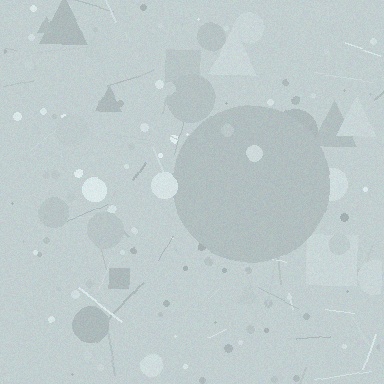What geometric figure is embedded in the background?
A circle is embedded in the background.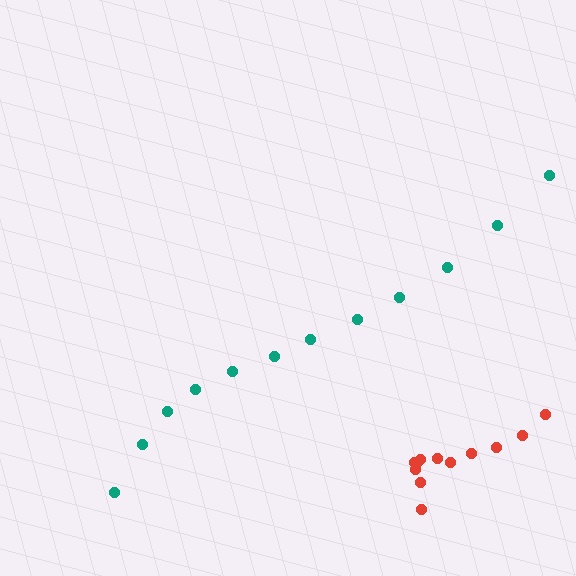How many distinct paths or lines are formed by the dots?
There are 2 distinct paths.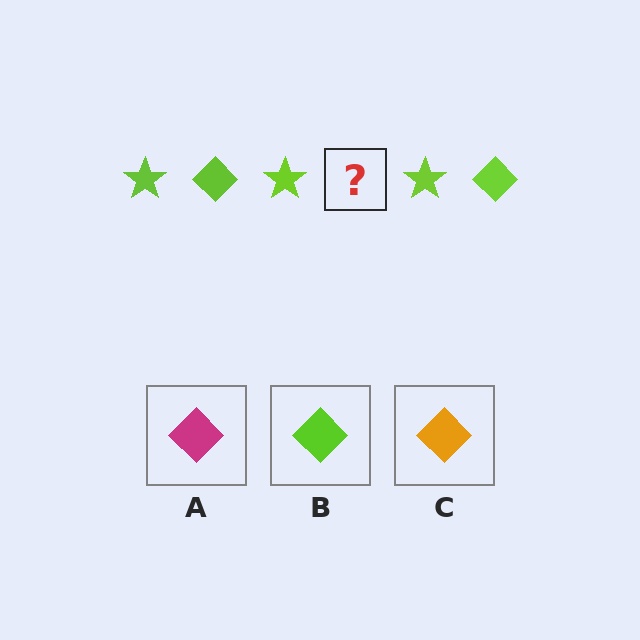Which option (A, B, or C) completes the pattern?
B.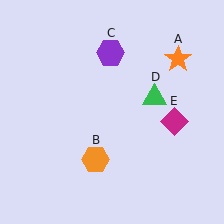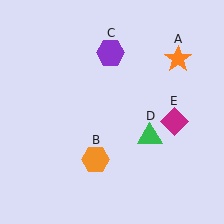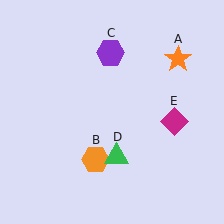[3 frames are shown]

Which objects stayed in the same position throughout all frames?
Orange star (object A) and orange hexagon (object B) and purple hexagon (object C) and magenta diamond (object E) remained stationary.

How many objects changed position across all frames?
1 object changed position: green triangle (object D).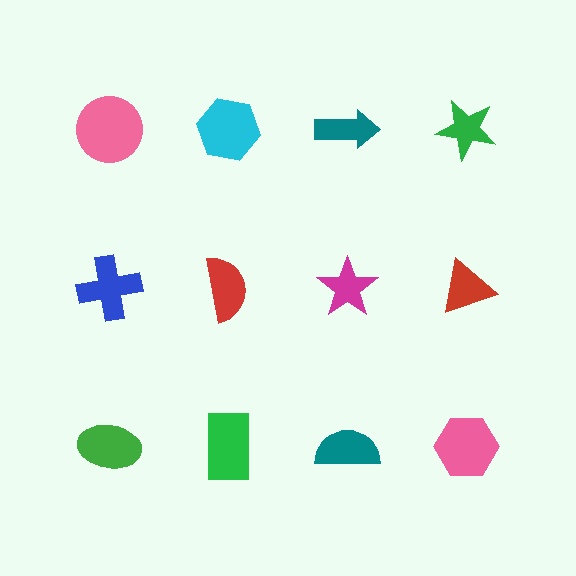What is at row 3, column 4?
A pink hexagon.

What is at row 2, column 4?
A red triangle.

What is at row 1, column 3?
A teal arrow.